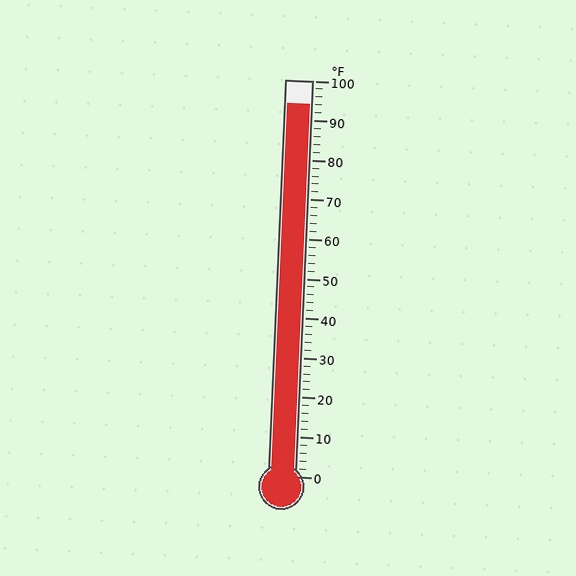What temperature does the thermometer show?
The thermometer shows approximately 94°F.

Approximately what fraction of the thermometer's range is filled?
The thermometer is filled to approximately 95% of its range.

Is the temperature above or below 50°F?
The temperature is above 50°F.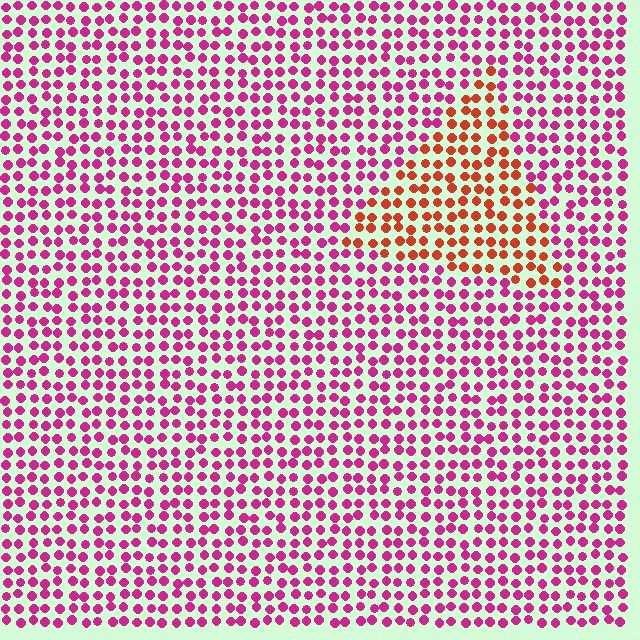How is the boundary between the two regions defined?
The boundary is defined purely by a slight shift in hue (about 47 degrees). Spacing, size, and orientation are identical on both sides.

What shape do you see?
I see a triangle.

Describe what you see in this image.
The image is filled with small magenta elements in a uniform arrangement. A triangle-shaped region is visible where the elements are tinted to a slightly different hue, forming a subtle color boundary.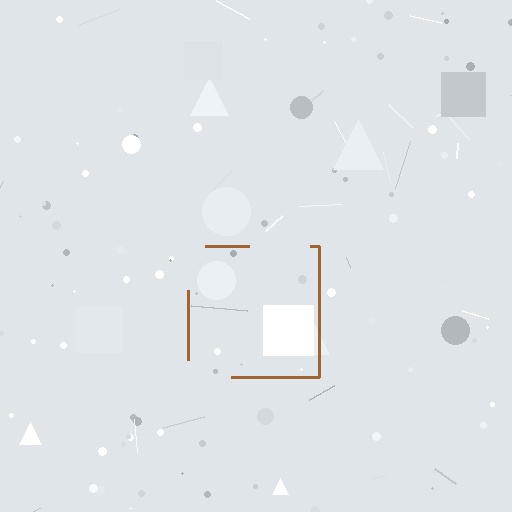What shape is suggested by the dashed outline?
The dashed outline suggests a square.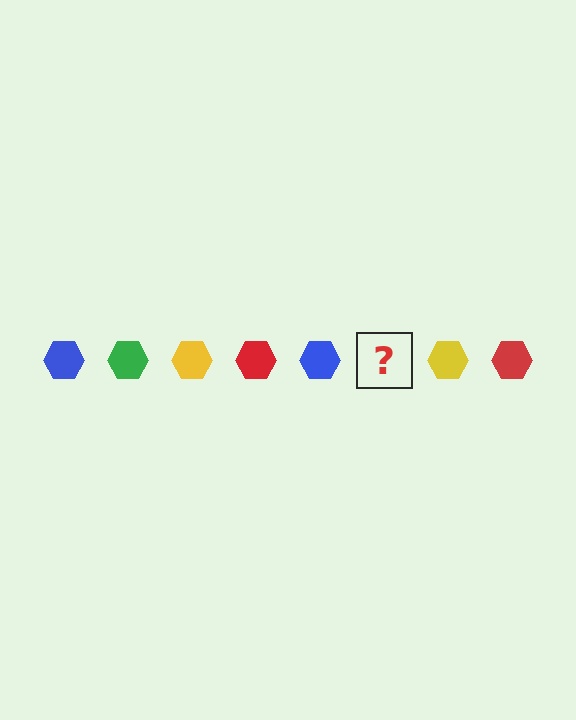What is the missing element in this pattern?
The missing element is a green hexagon.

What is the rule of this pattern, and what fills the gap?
The rule is that the pattern cycles through blue, green, yellow, red hexagons. The gap should be filled with a green hexagon.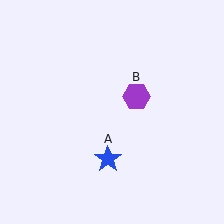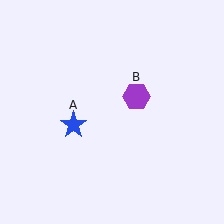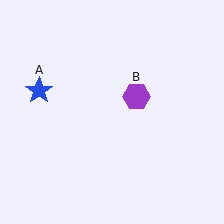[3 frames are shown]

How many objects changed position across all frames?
1 object changed position: blue star (object A).